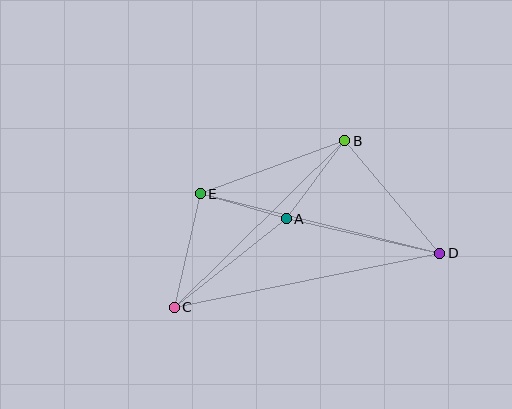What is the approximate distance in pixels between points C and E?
The distance between C and E is approximately 116 pixels.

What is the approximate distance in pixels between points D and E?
The distance between D and E is approximately 247 pixels.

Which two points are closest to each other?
Points A and E are closest to each other.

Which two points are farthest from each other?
Points C and D are farthest from each other.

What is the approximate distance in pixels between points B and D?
The distance between B and D is approximately 147 pixels.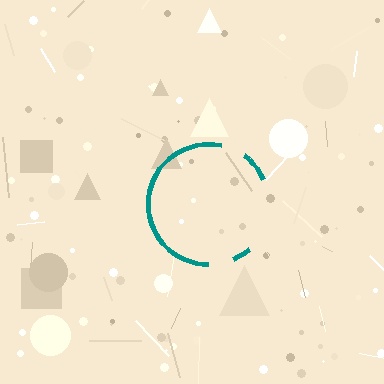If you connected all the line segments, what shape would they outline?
They would outline a circle.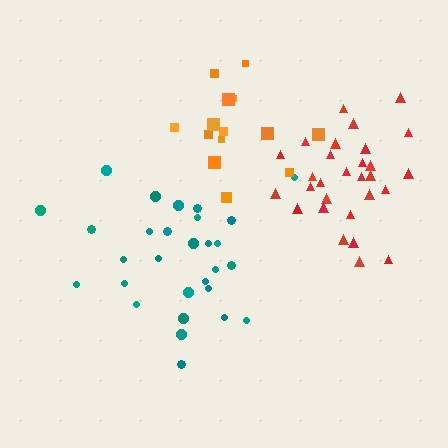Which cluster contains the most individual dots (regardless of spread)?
Teal (29).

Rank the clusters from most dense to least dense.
red, teal, orange.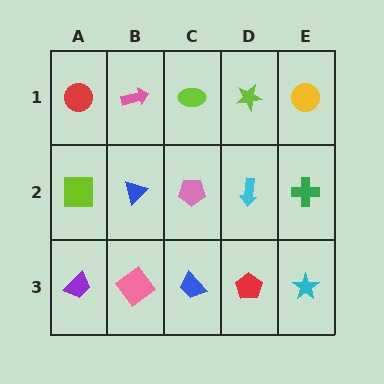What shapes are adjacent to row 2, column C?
A lime ellipse (row 1, column C), a blue trapezoid (row 3, column C), a blue triangle (row 2, column B), a cyan arrow (row 2, column D).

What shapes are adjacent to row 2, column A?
A red circle (row 1, column A), a purple trapezoid (row 3, column A), a blue triangle (row 2, column B).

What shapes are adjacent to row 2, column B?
A pink arrow (row 1, column B), a pink diamond (row 3, column B), a lime square (row 2, column A), a pink pentagon (row 2, column C).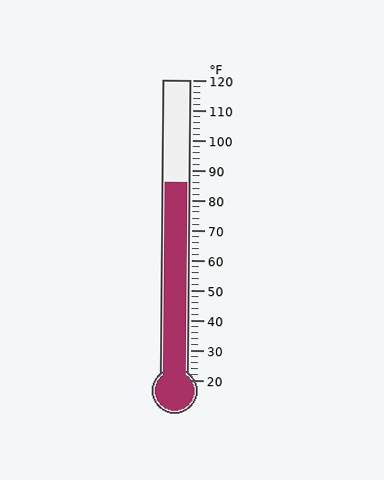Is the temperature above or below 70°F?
The temperature is above 70°F.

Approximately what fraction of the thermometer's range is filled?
The thermometer is filled to approximately 65% of its range.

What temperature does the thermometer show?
The thermometer shows approximately 86°F.